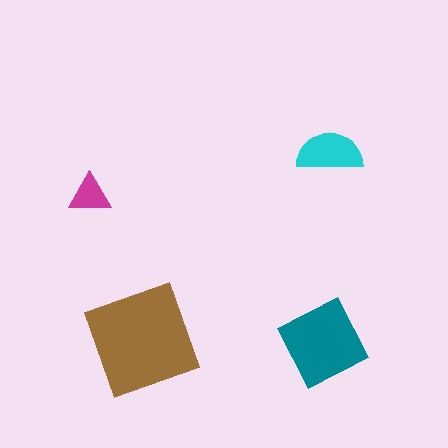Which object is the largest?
The brown square.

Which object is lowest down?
The teal diamond is bottommost.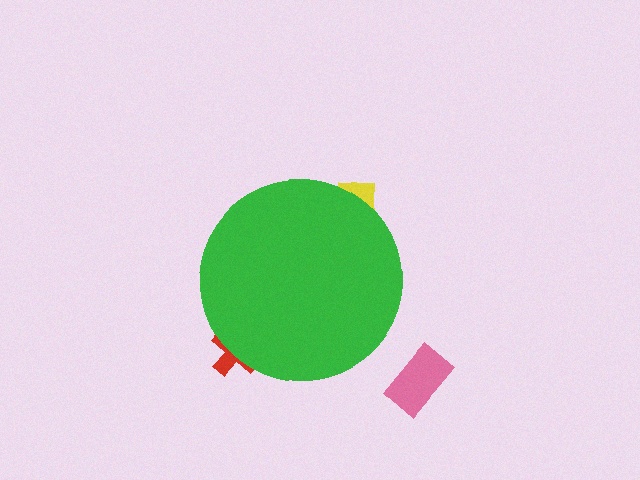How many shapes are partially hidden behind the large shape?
2 shapes are partially hidden.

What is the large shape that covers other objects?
A green circle.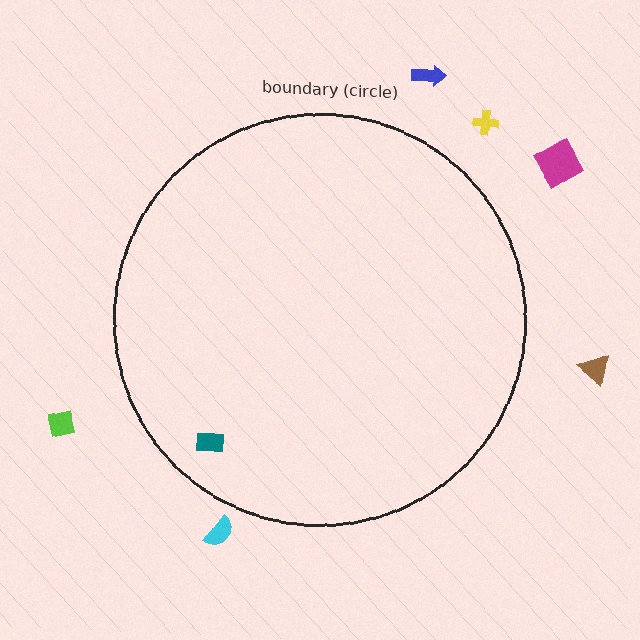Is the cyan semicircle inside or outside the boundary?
Outside.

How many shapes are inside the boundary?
1 inside, 6 outside.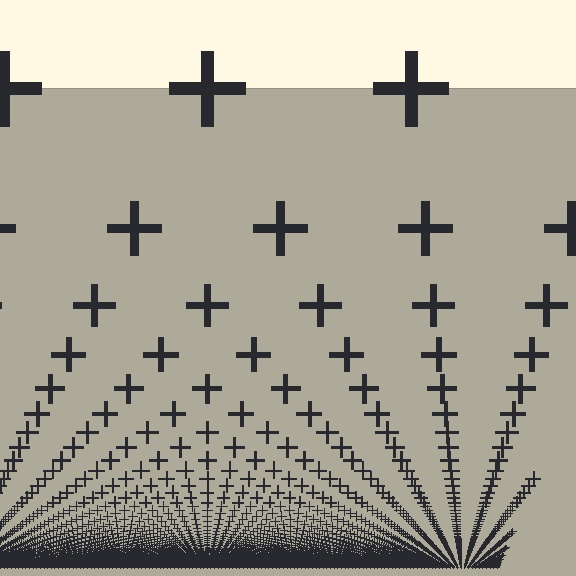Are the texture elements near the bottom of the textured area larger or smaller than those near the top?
Smaller. The gradient is inverted — elements near the bottom are smaller and denser.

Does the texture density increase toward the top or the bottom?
Density increases toward the bottom.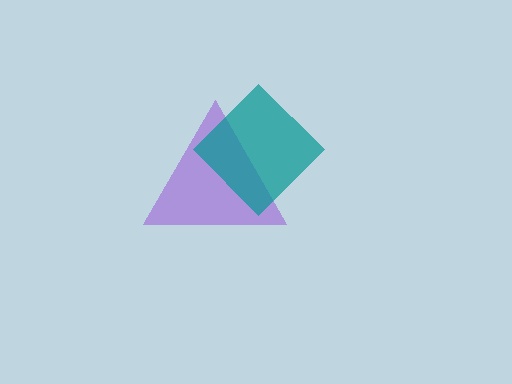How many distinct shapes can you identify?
There are 2 distinct shapes: a purple triangle, a teal diamond.